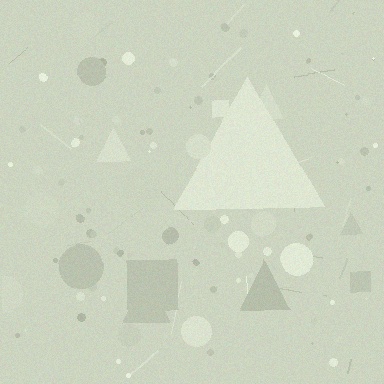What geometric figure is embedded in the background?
A triangle is embedded in the background.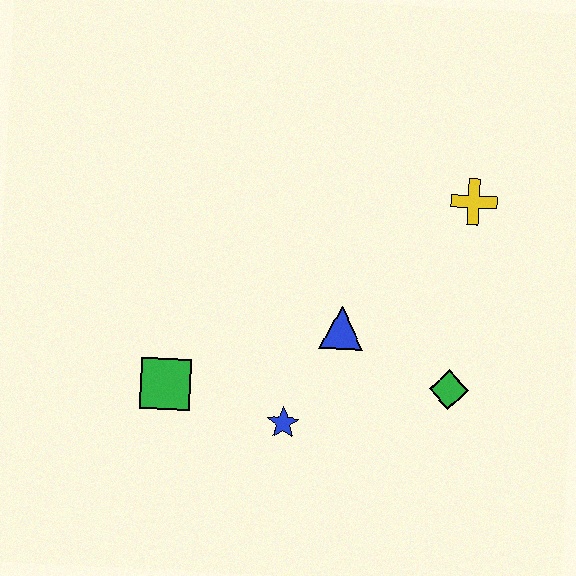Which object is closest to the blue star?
The blue triangle is closest to the blue star.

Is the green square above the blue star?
Yes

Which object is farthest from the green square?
The yellow cross is farthest from the green square.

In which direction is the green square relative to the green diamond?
The green square is to the left of the green diamond.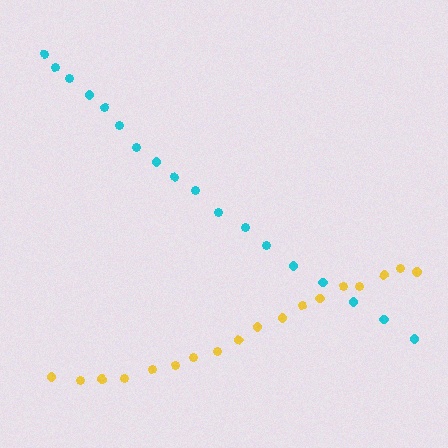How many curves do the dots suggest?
There are 2 distinct paths.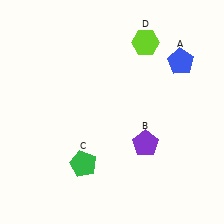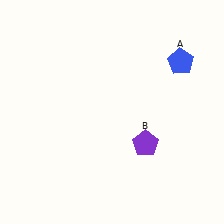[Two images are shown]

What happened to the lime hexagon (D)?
The lime hexagon (D) was removed in Image 2. It was in the top-right area of Image 1.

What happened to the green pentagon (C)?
The green pentagon (C) was removed in Image 2. It was in the bottom-left area of Image 1.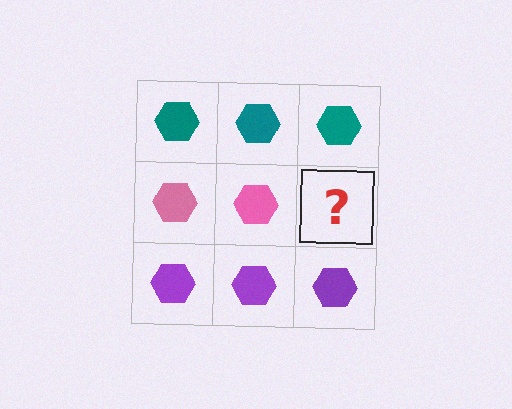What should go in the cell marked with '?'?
The missing cell should contain a pink hexagon.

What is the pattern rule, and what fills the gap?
The rule is that each row has a consistent color. The gap should be filled with a pink hexagon.